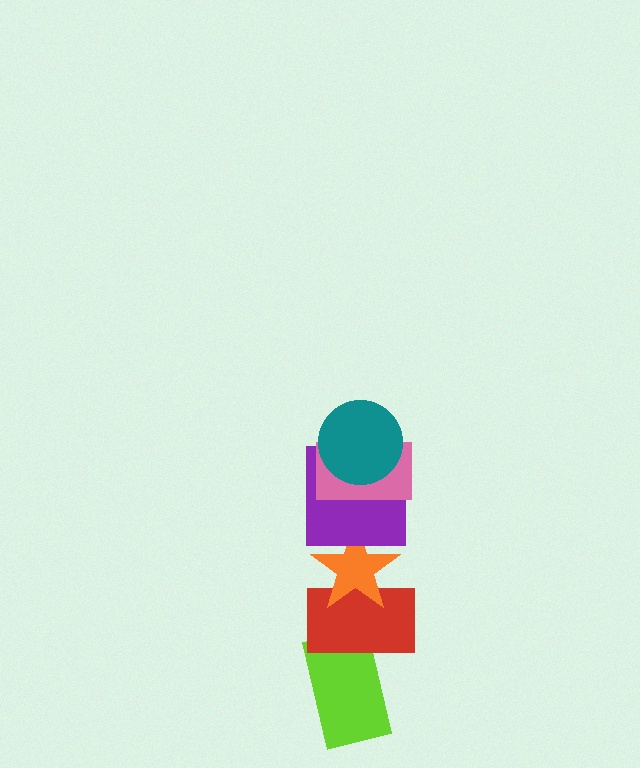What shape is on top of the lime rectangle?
The red rectangle is on top of the lime rectangle.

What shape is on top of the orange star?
The purple square is on top of the orange star.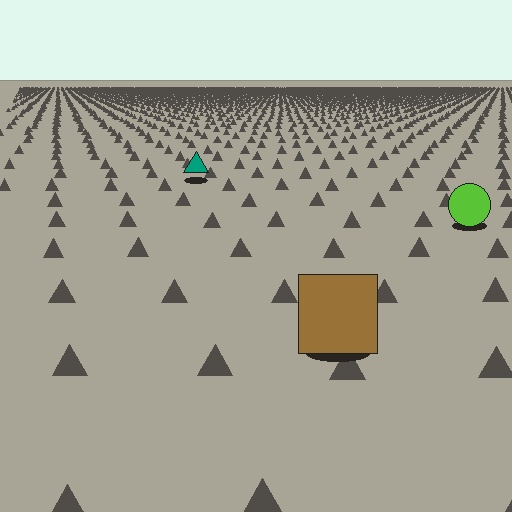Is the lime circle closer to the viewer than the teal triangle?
Yes. The lime circle is closer — you can tell from the texture gradient: the ground texture is coarser near it.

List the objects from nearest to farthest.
From nearest to farthest: the brown square, the lime circle, the teal triangle.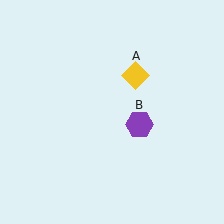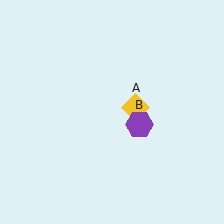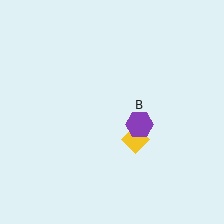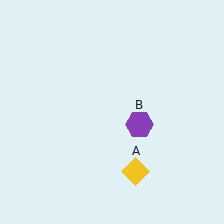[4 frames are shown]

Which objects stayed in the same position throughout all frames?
Purple hexagon (object B) remained stationary.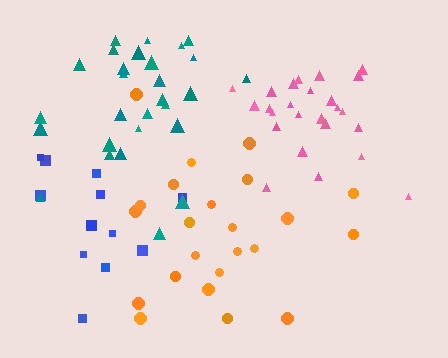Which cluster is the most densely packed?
Pink.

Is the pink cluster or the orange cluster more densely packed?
Pink.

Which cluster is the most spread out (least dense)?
Blue.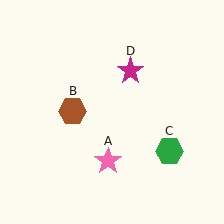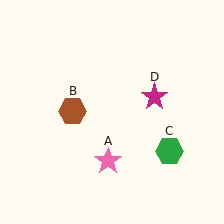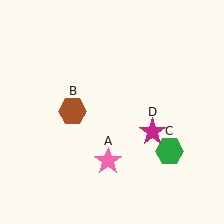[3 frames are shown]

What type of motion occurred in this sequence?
The magenta star (object D) rotated clockwise around the center of the scene.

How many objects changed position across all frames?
1 object changed position: magenta star (object D).